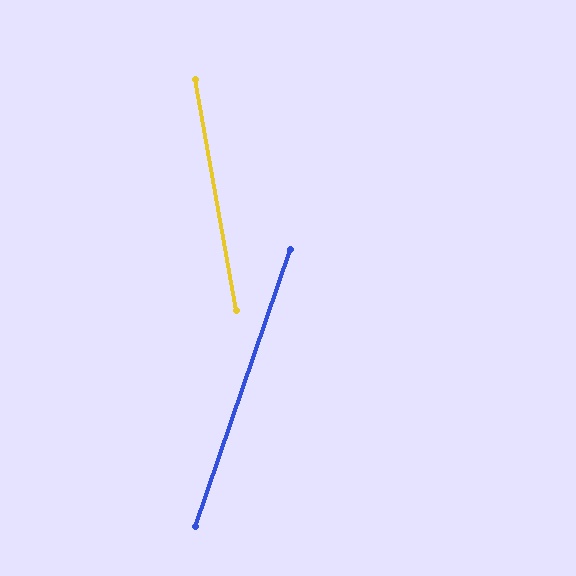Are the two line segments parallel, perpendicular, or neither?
Neither parallel nor perpendicular — they differ by about 29°.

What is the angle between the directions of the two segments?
Approximately 29 degrees.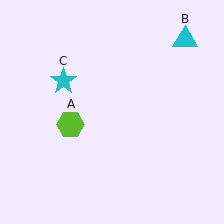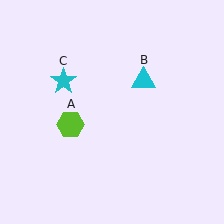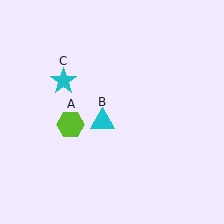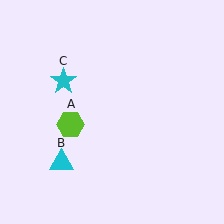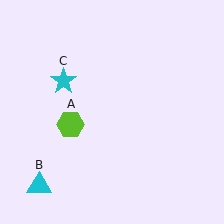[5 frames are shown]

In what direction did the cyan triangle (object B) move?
The cyan triangle (object B) moved down and to the left.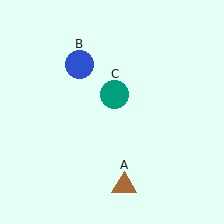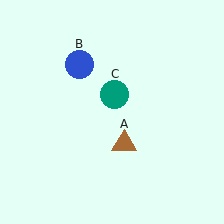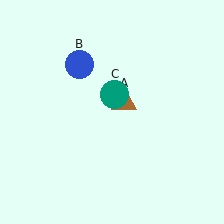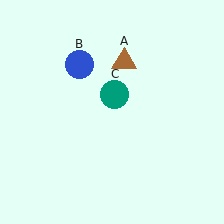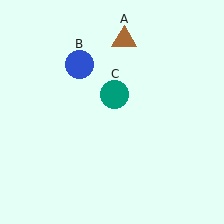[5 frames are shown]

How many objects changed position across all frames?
1 object changed position: brown triangle (object A).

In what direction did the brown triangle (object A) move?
The brown triangle (object A) moved up.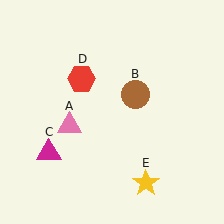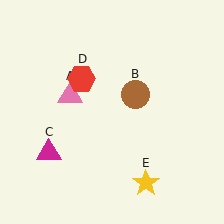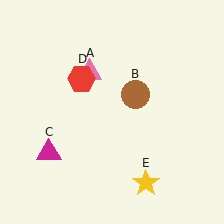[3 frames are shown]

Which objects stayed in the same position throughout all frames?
Brown circle (object B) and magenta triangle (object C) and red hexagon (object D) and yellow star (object E) remained stationary.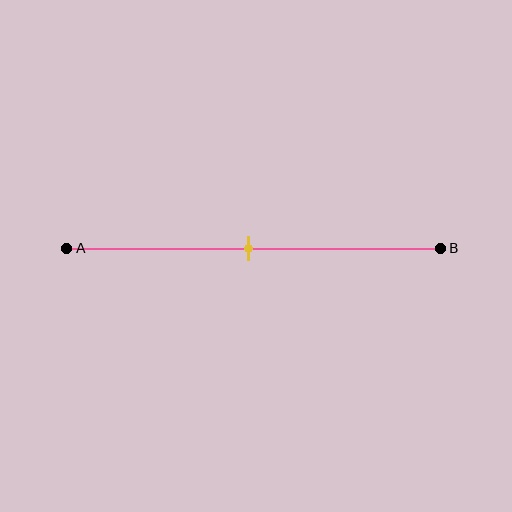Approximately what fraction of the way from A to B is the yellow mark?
The yellow mark is approximately 50% of the way from A to B.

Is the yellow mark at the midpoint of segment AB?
Yes, the mark is approximately at the midpoint.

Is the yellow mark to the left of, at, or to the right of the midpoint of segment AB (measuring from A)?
The yellow mark is approximately at the midpoint of segment AB.